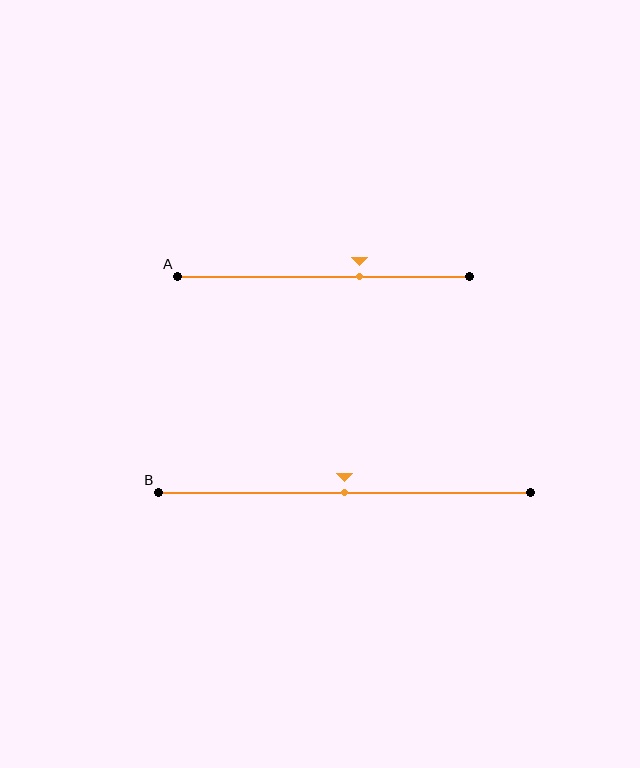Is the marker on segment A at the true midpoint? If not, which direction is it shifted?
No, the marker on segment A is shifted to the right by about 12% of the segment length.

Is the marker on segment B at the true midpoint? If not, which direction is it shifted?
Yes, the marker on segment B is at the true midpoint.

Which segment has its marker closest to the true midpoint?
Segment B has its marker closest to the true midpoint.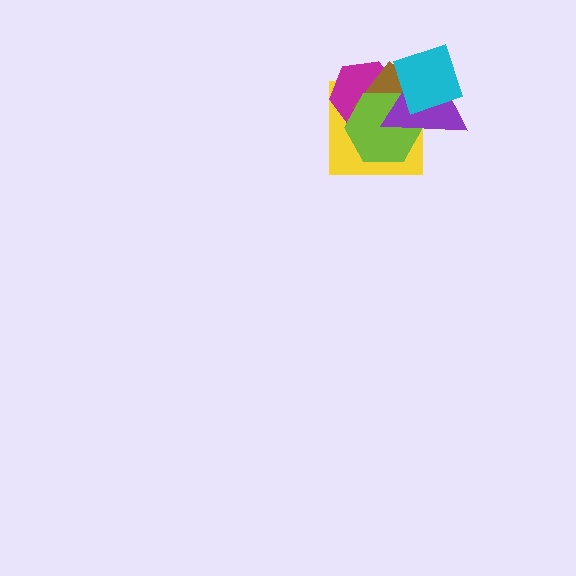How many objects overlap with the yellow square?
5 objects overlap with the yellow square.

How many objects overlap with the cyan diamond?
5 objects overlap with the cyan diamond.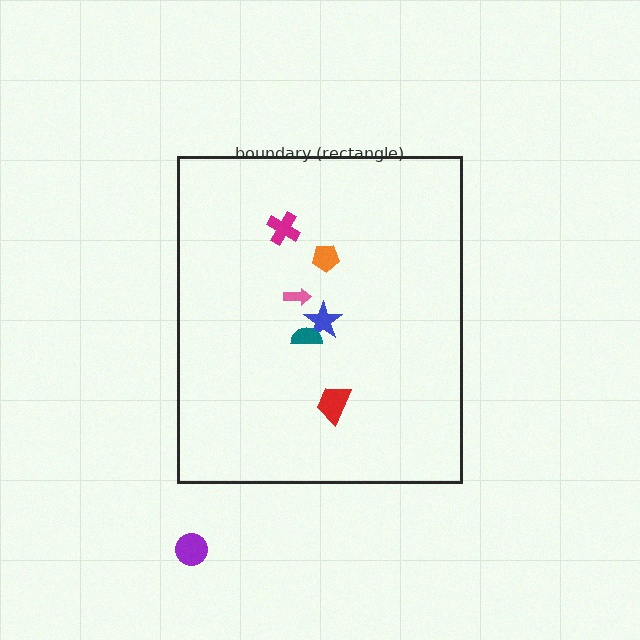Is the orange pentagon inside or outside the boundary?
Inside.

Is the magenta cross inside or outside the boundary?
Inside.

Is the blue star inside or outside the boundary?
Inside.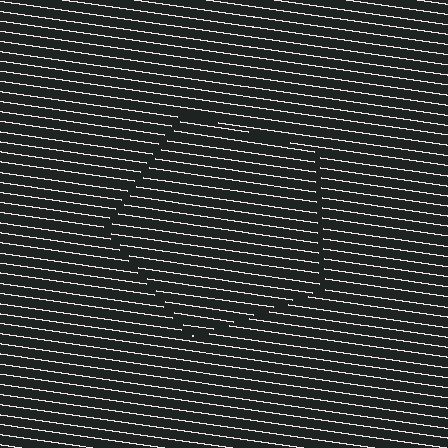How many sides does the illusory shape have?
5 sides — the line-ends trace a pentagon.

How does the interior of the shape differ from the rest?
The interior of the shape contains the same grating, shifted by half a period — the contour is defined by the phase discontinuity where line-ends from the inner and outer gratings abut.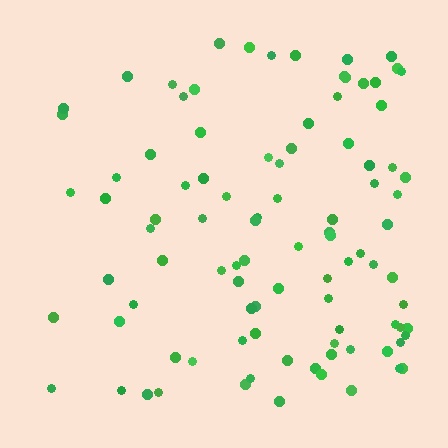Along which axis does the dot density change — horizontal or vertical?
Horizontal.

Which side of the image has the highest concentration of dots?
The right.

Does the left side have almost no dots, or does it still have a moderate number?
Still a moderate number, just noticeably fewer than the right.